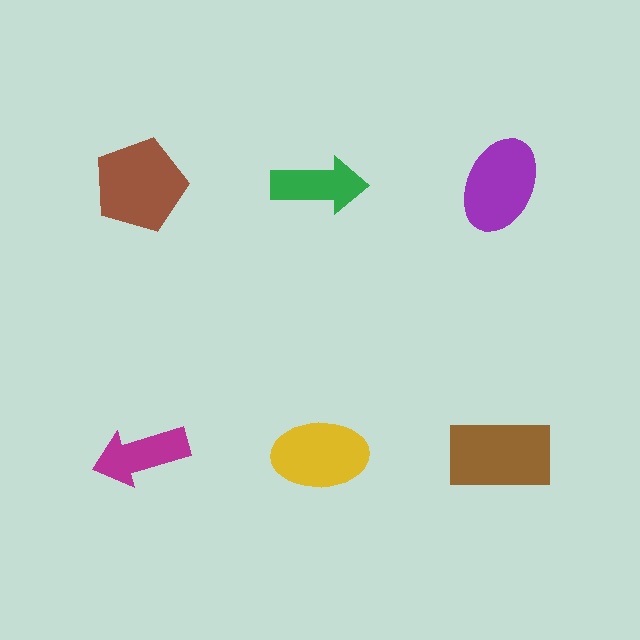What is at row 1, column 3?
A purple ellipse.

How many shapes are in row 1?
3 shapes.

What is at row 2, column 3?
A brown rectangle.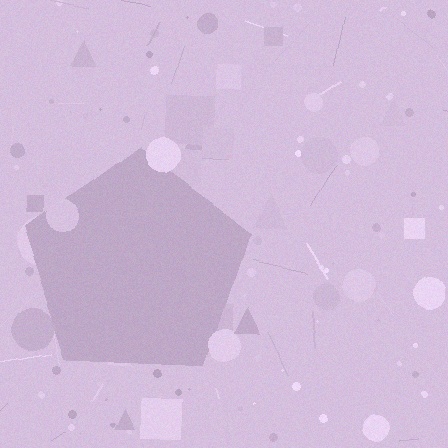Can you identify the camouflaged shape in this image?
The camouflaged shape is a pentagon.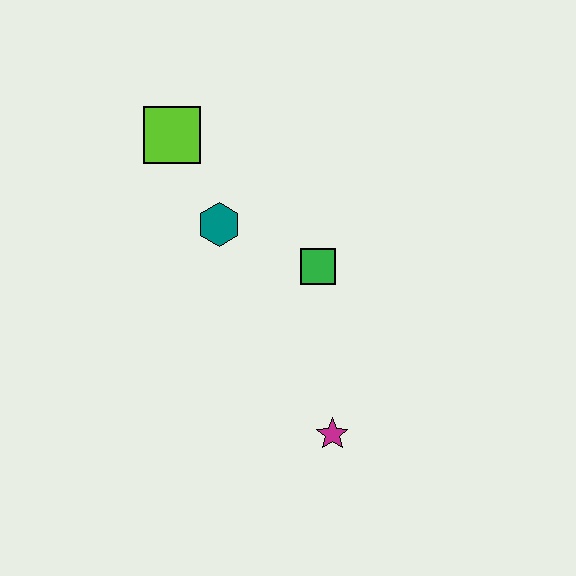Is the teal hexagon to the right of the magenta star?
No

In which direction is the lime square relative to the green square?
The lime square is to the left of the green square.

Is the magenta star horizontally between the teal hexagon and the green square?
No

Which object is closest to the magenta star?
The green square is closest to the magenta star.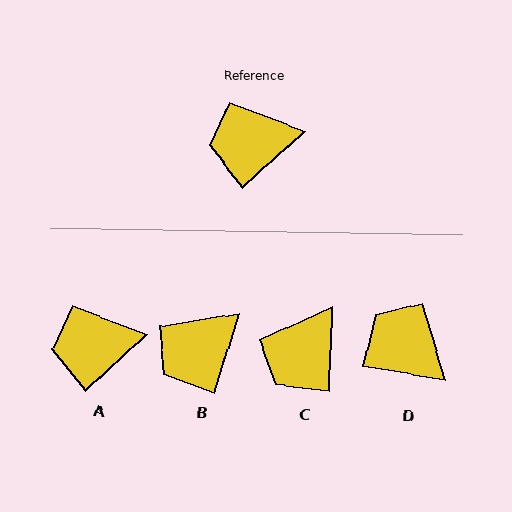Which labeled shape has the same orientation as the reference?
A.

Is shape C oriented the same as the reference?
No, it is off by about 45 degrees.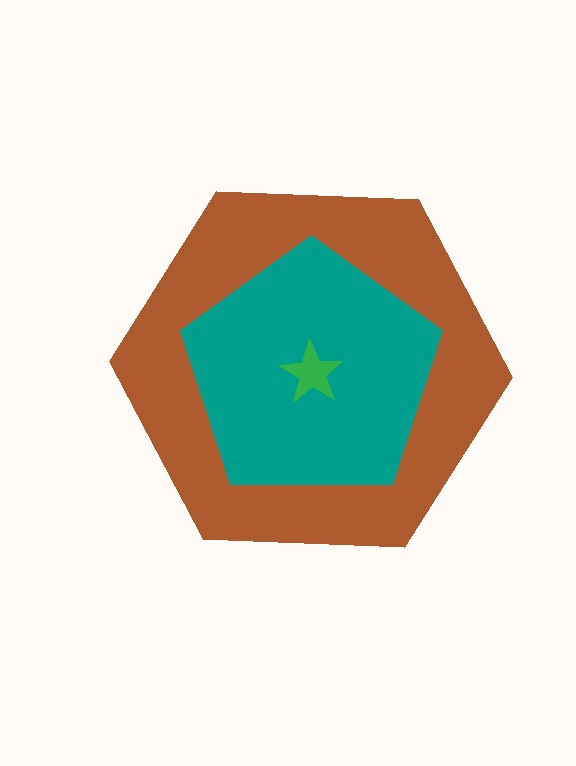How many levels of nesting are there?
3.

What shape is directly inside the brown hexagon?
The teal pentagon.